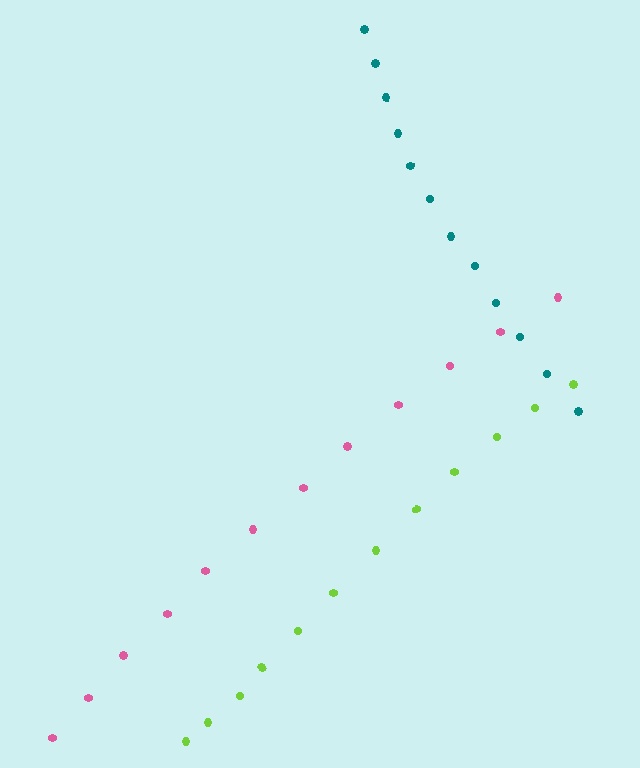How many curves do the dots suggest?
There are 3 distinct paths.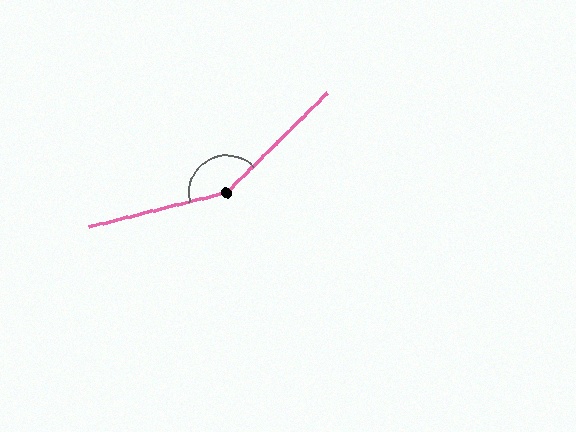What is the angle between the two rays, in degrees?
Approximately 149 degrees.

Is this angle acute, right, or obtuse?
It is obtuse.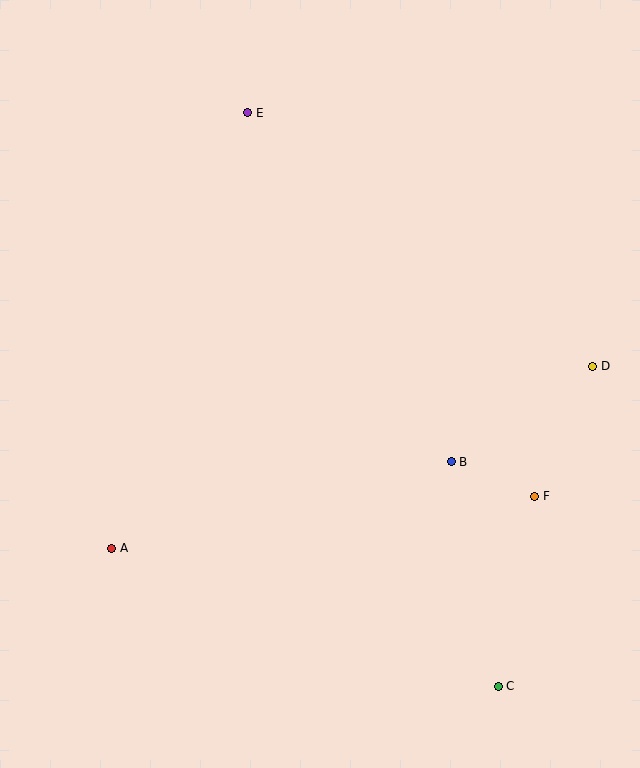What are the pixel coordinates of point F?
Point F is at (535, 496).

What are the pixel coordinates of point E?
Point E is at (248, 113).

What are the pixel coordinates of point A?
Point A is at (112, 548).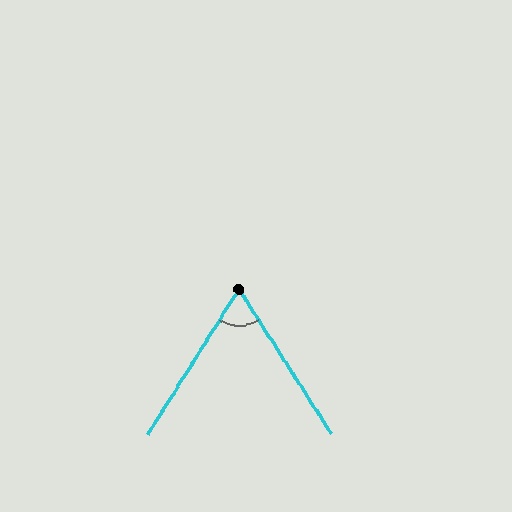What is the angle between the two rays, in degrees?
Approximately 65 degrees.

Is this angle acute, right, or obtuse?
It is acute.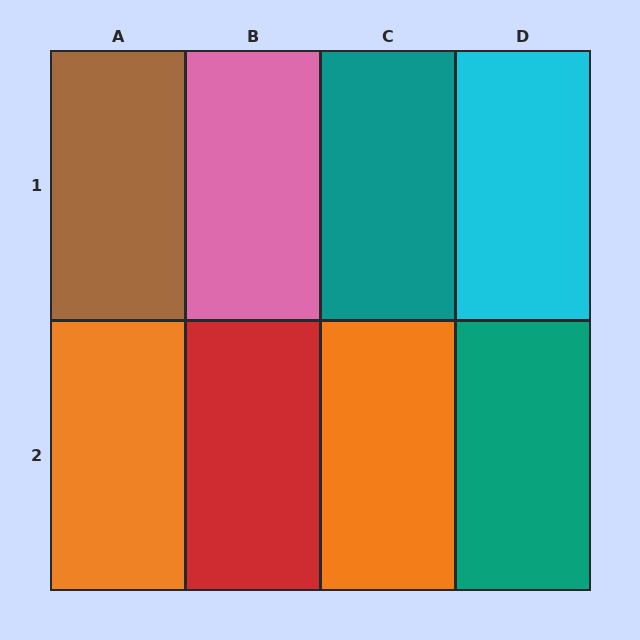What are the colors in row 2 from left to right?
Orange, red, orange, teal.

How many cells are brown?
1 cell is brown.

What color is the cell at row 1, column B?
Pink.